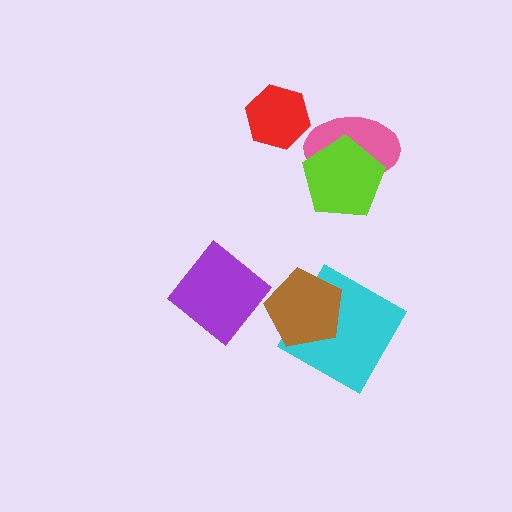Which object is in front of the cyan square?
The brown pentagon is in front of the cyan square.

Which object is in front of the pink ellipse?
The lime pentagon is in front of the pink ellipse.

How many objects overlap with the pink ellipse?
1 object overlaps with the pink ellipse.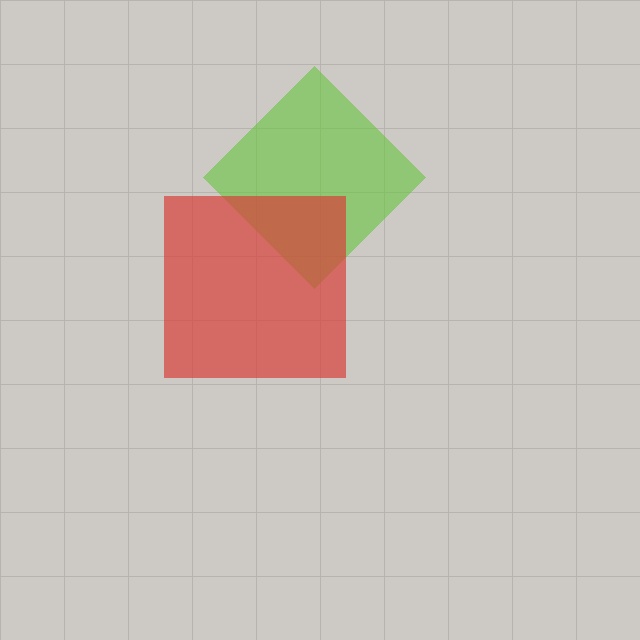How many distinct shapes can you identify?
There are 2 distinct shapes: a lime diamond, a red square.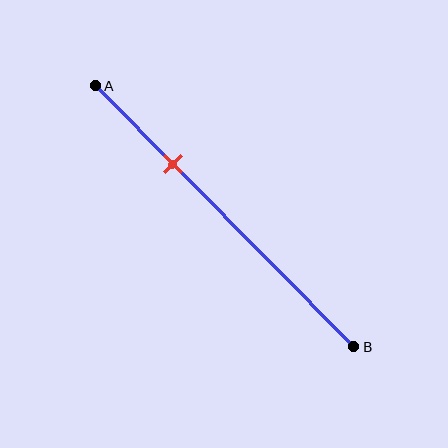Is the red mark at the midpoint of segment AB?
No, the mark is at about 30% from A, not at the 50% midpoint.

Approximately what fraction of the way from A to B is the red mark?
The red mark is approximately 30% of the way from A to B.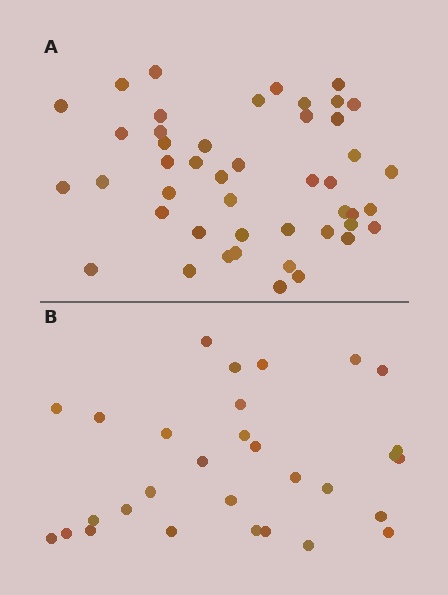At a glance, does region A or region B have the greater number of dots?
Region A (the top region) has more dots.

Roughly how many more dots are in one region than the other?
Region A has approximately 15 more dots than region B.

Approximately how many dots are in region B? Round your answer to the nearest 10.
About 30 dots.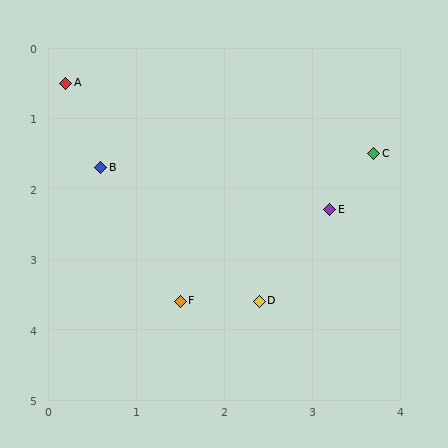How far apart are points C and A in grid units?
Points C and A are about 3.6 grid units apart.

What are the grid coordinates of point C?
Point C is at approximately (3.7, 1.5).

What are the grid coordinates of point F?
Point F is at approximately (1.5, 3.6).